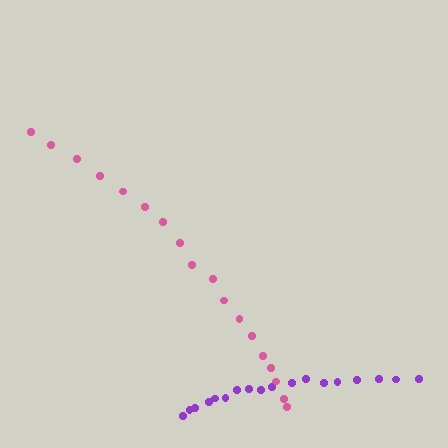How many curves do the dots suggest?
There are 2 distinct paths.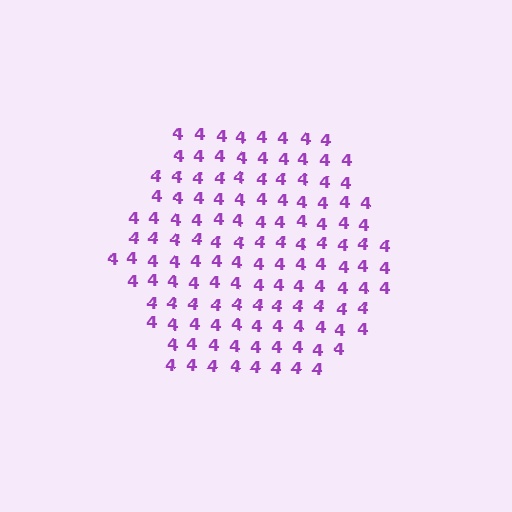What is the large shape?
The large shape is a hexagon.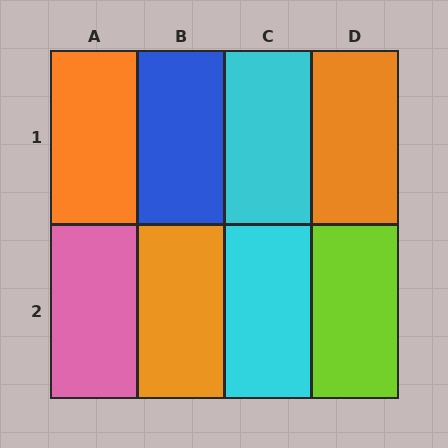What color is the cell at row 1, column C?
Cyan.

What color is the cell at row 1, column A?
Orange.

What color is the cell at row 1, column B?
Blue.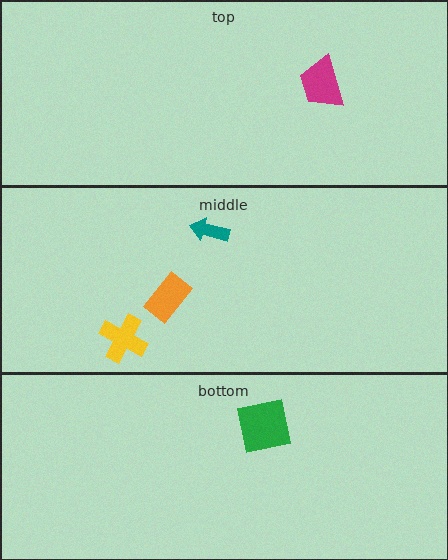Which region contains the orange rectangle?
The middle region.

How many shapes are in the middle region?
3.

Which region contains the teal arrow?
The middle region.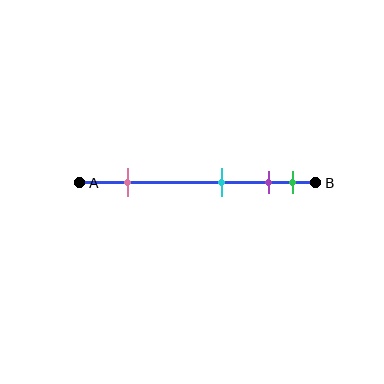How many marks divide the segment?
There are 4 marks dividing the segment.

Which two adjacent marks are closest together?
The purple and green marks are the closest adjacent pair.